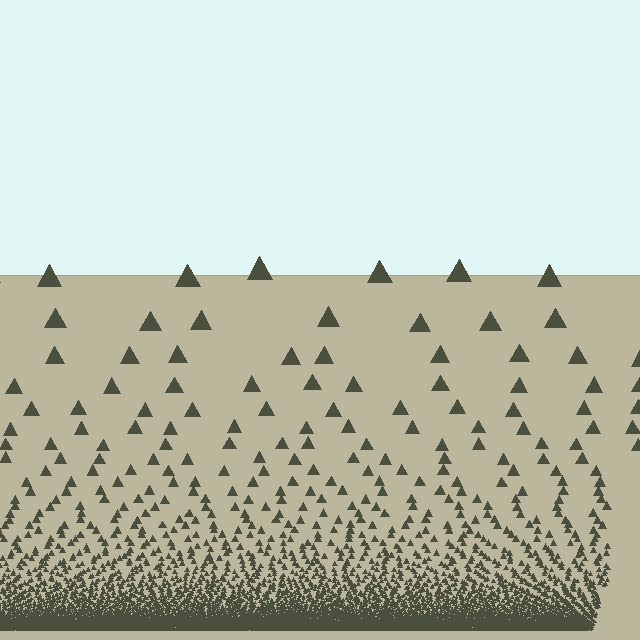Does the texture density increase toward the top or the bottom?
Density increases toward the bottom.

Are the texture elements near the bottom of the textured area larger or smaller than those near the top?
Smaller. The gradient is inverted — elements near the bottom are smaller and denser.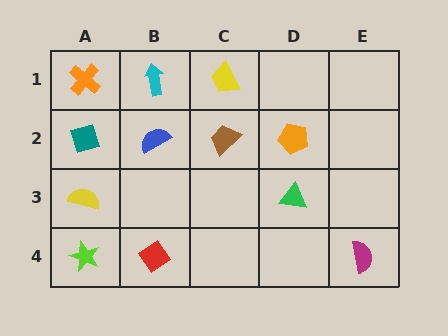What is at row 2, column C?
A brown trapezoid.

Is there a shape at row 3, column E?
No, that cell is empty.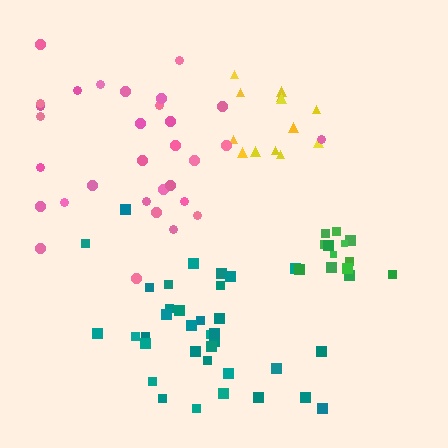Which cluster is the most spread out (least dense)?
Pink.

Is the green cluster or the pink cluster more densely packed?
Green.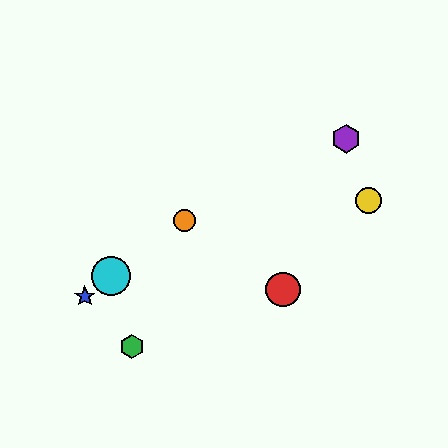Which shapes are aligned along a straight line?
The blue star, the orange circle, the cyan circle are aligned along a straight line.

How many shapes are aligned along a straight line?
3 shapes (the blue star, the orange circle, the cyan circle) are aligned along a straight line.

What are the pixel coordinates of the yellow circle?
The yellow circle is at (369, 201).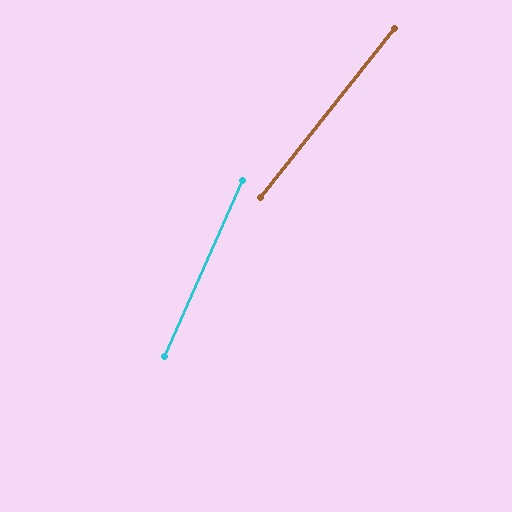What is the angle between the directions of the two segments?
Approximately 14 degrees.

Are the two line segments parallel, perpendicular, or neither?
Neither parallel nor perpendicular — they differ by about 14°.